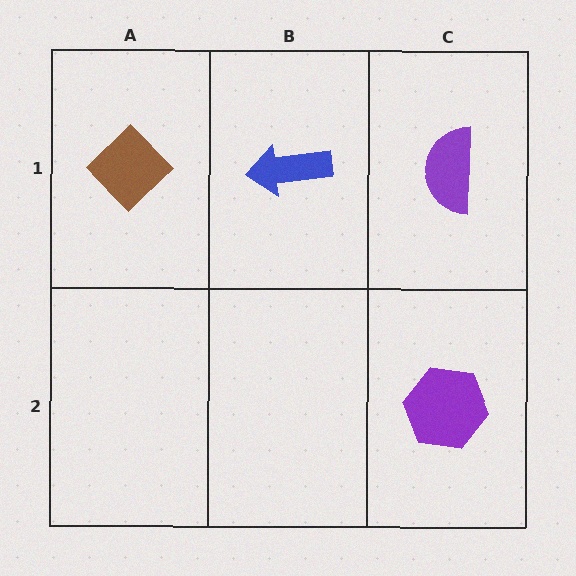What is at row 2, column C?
A purple hexagon.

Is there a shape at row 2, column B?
No, that cell is empty.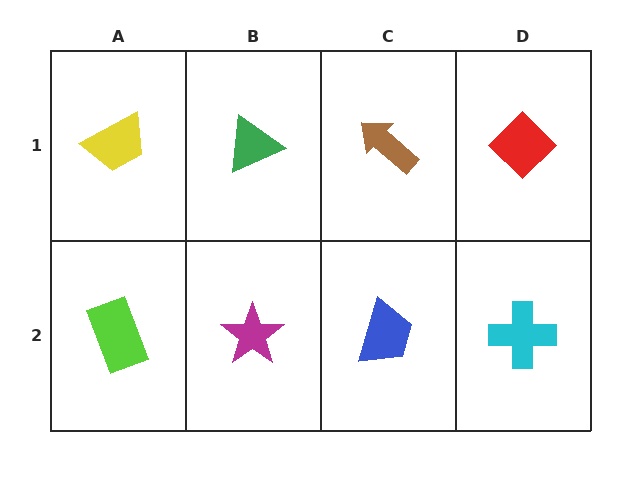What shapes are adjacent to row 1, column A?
A lime rectangle (row 2, column A), a green triangle (row 1, column B).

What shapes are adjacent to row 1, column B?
A magenta star (row 2, column B), a yellow trapezoid (row 1, column A), a brown arrow (row 1, column C).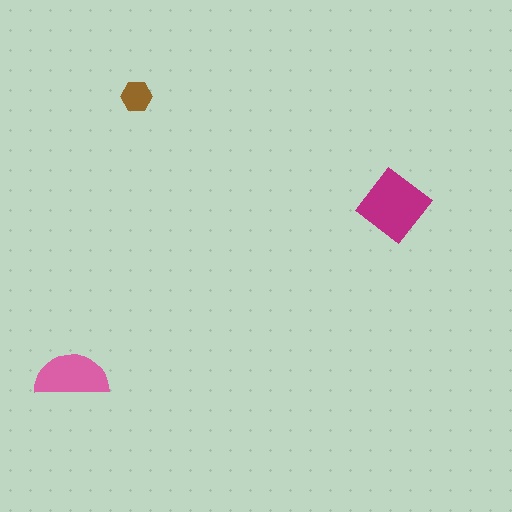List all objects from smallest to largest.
The brown hexagon, the pink semicircle, the magenta diamond.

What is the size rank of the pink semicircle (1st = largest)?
2nd.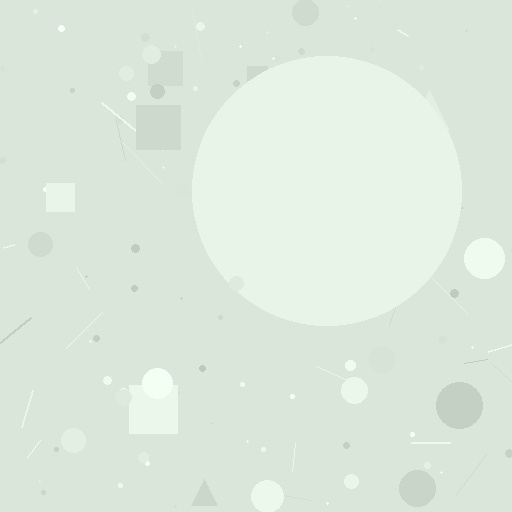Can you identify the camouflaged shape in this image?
The camouflaged shape is a circle.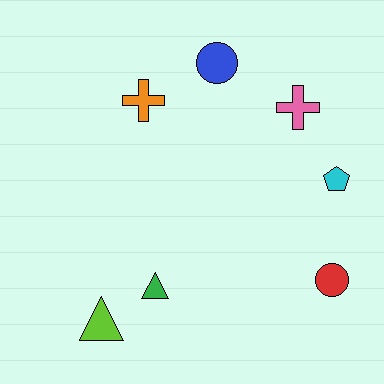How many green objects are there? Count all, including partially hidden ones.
There is 1 green object.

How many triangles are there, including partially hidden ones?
There are 2 triangles.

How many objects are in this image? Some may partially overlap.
There are 7 objects.